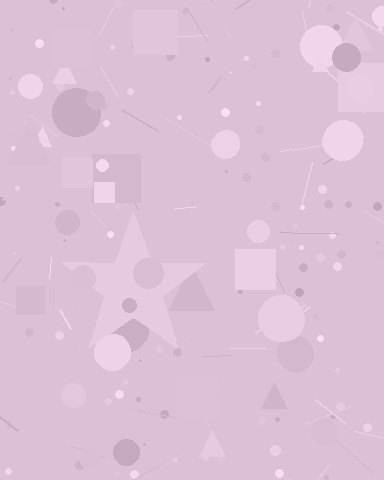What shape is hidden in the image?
A star is hidden in the image.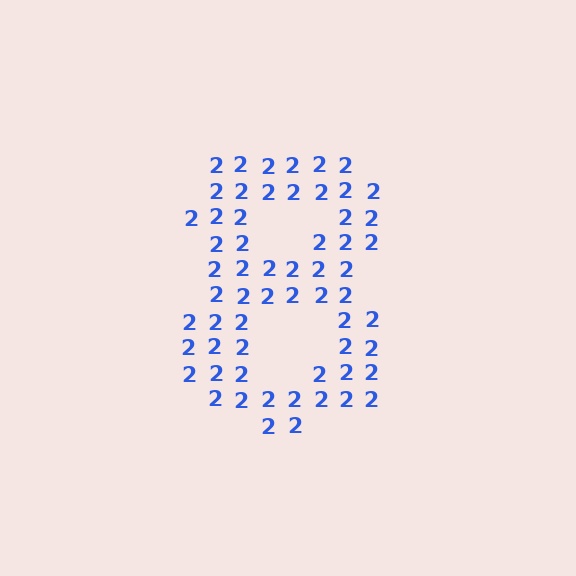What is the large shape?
The large shape is the digit 8.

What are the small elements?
The small elements are digit 2's.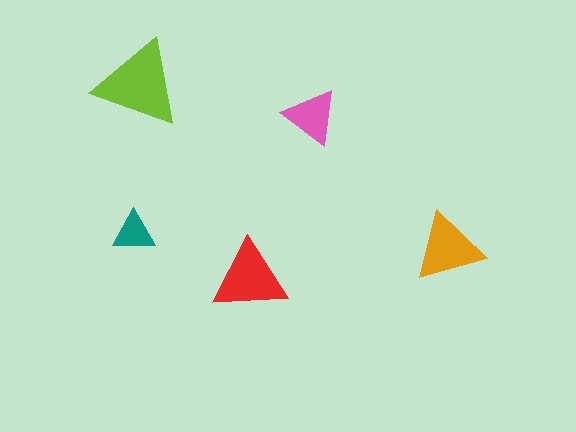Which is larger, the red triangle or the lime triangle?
The lime one.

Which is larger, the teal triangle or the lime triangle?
The lime one.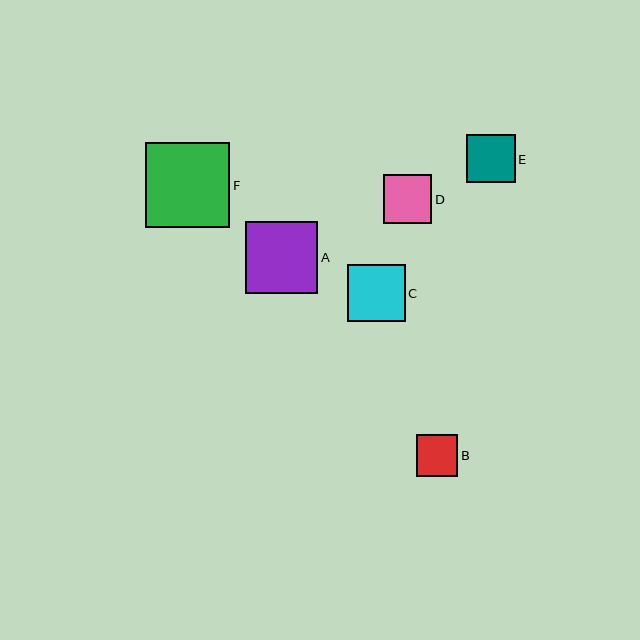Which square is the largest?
Square F is the largest with a size of approximately 84 pixels.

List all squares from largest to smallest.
From largest to smallest: F, A, C, E, D, B.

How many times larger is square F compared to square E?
Square F is approximately 1.7 times the size of square E.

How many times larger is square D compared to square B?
Square D is approximately 1.2 times the size of square B.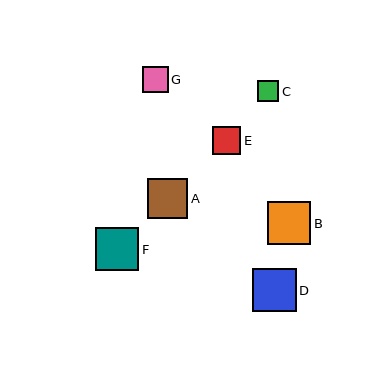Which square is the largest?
Square D is the largest with a size of approximately 44 pixels.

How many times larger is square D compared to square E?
Square D is approximately 1.6 times the size of square E.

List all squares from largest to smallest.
From largest to smallest: D, B, F, A, E, G, C.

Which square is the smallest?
Square C is the smallest with a size of approximately 21 pixels.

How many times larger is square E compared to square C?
Square E is approximately 1.3 times the size of square C.